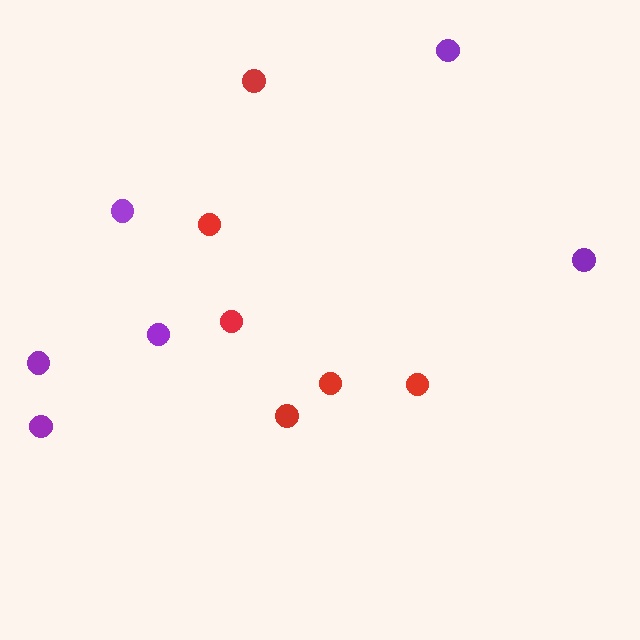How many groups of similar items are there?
There are 2 groups: one group of red circles (6) and one group of purple circles (6).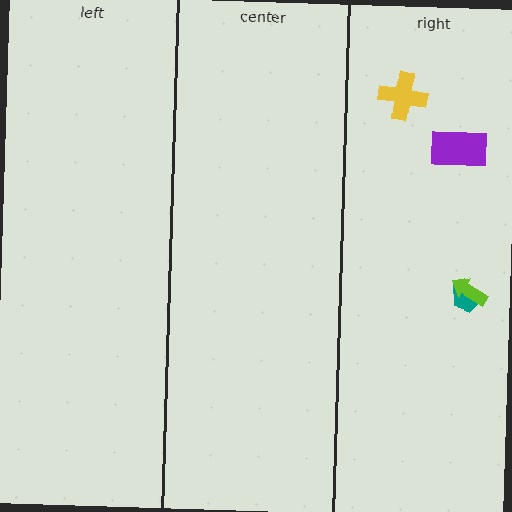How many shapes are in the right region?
4.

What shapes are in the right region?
The teal trapezoid, the yellow cross, the purple rectangle, the lime arrow.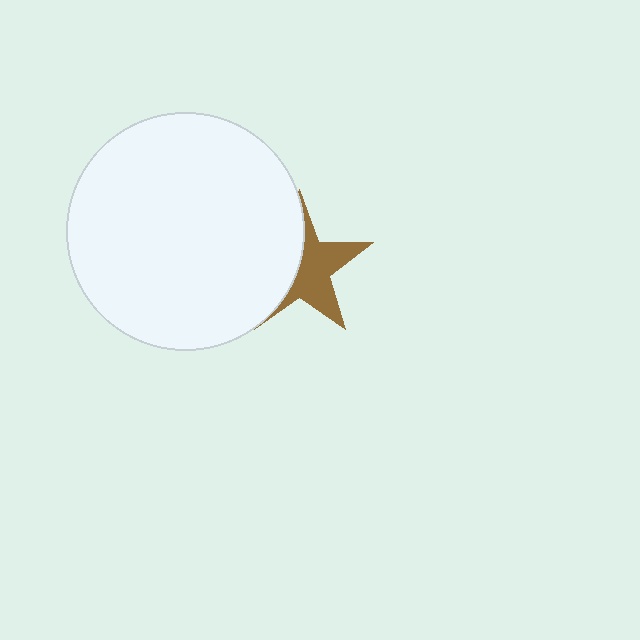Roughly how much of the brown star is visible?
About half of it is visible (roughly 52%).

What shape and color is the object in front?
The object in front is a white circle.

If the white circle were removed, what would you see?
You would see the complete brown star.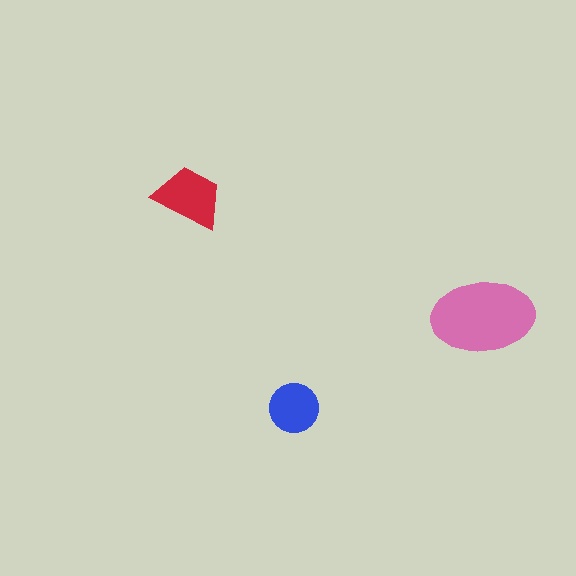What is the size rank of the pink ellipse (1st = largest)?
1st.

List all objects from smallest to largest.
The blue circle, the red trapezoid, the pink ellipse.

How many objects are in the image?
There are 3 objects in the image.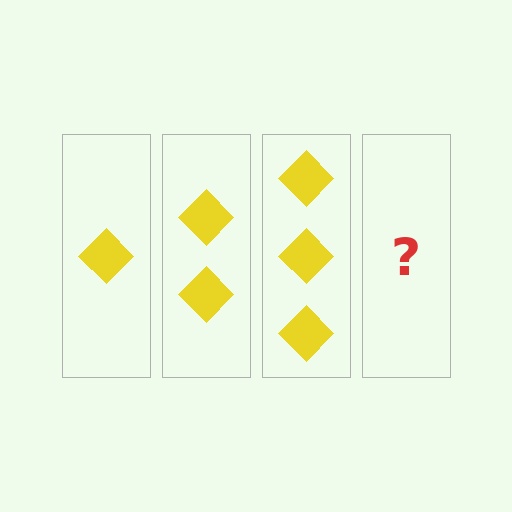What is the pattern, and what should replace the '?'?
The pattern is that each step adds one more diamond. The '?' should be 4 diamonds.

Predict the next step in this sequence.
The next step is 4 diamonds.